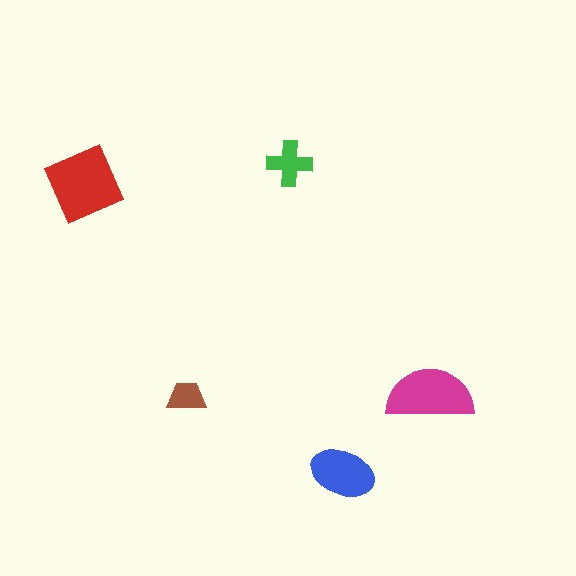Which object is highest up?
The green cross is topmost.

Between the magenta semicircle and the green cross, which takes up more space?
The magenta semicircle.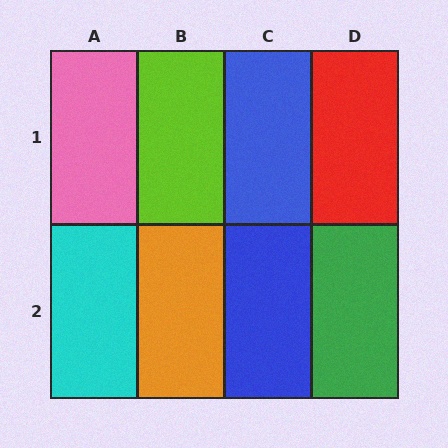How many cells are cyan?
1 cell is cyan.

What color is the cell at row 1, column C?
Blue.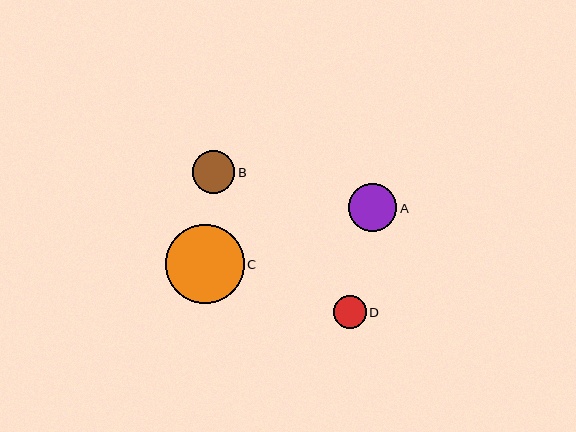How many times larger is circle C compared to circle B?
Circle C is approximately 1.9 times the size of circle B.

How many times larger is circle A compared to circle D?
Circle A is approximately 1.5 times the size of circle D.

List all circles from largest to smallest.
From largest to smallest: C, A, B, D.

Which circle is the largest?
Circle C is the largest with a size of approximately 79 pixels.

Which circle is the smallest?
Circle D is the smallest with a size of approximately 33 pixels.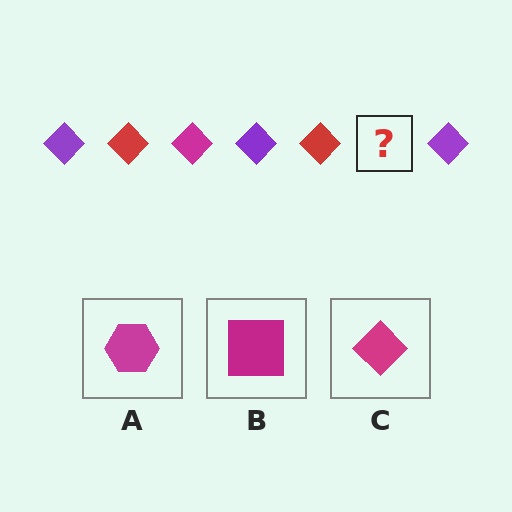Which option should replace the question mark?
Option C.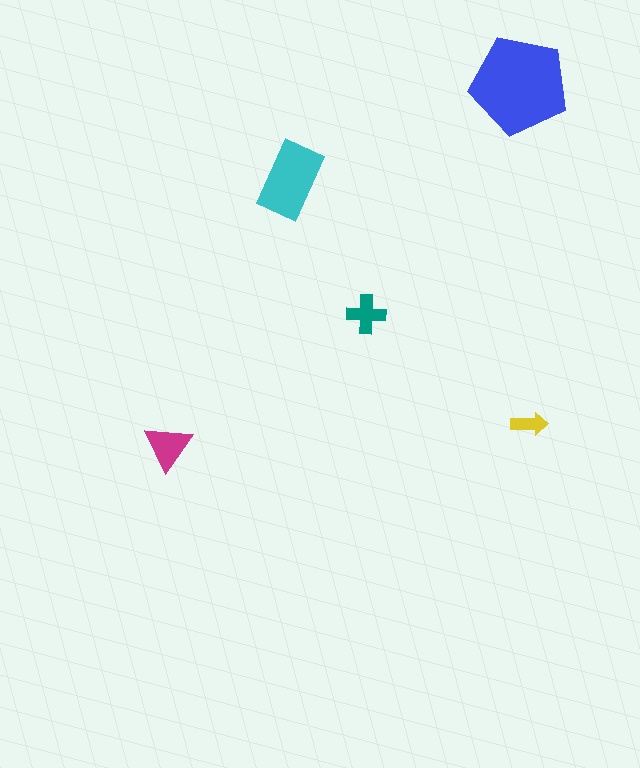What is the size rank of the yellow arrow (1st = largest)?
5th.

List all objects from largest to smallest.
The blue pentagon, the cyan rectangle, the magenta triangle, the teal cross, the yellow arrow.